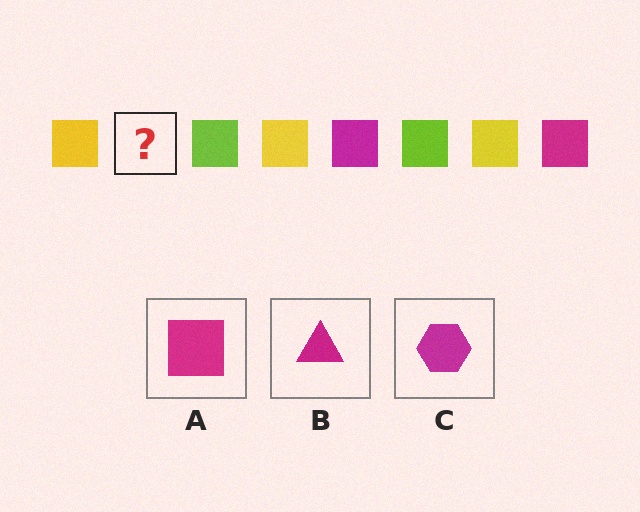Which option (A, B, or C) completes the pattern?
A.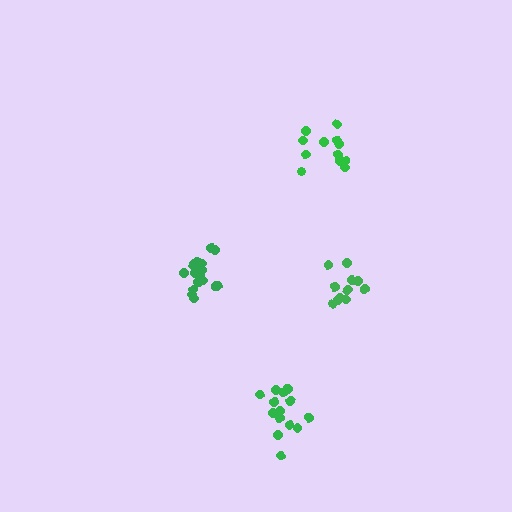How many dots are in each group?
Group 1: 17 dots, Group 2: 12 dots, Group 3: 14 dots, Group 4: 11 dots (54 total).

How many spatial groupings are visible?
There are 4 spatial groupings.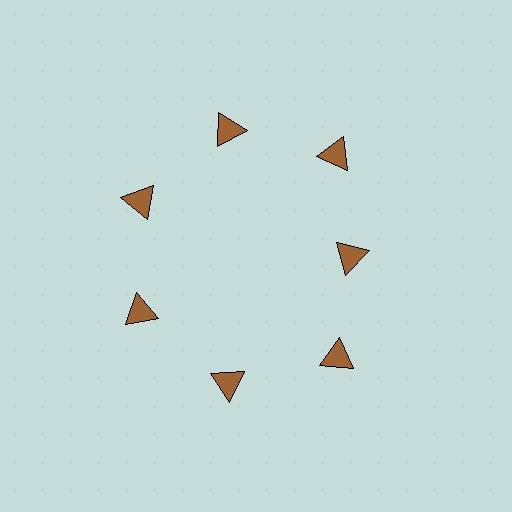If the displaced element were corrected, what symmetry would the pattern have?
It would have 7-fold rotational symmetry — the pattern would map onto itself every 51 degrees.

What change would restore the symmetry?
The symmetry would be restored by moving it outward, back onto the ring so that all 7 triangles sit at equal angles and equal distance from the center.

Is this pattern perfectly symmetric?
No. The 7 brown triangles are arranged in a ring, but one element near the 3 o'clock position is pulled inward toward the center, breaking the 7-fold rotational symmetry.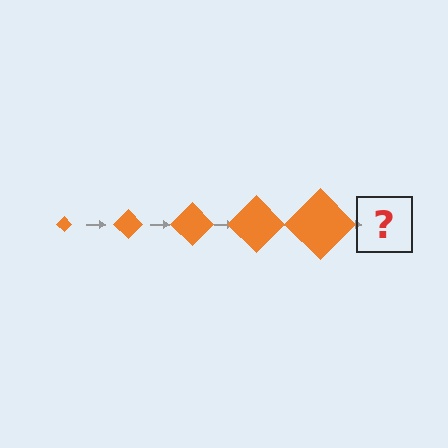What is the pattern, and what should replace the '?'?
The pattern is that the diamond gets progressively larger each step. The '?' should be an orange diamond, larger than the previous one.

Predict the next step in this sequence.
The next step is an orange diamond, larger than the previous one.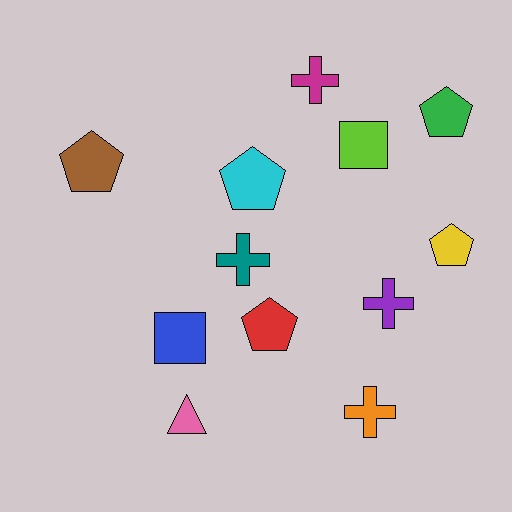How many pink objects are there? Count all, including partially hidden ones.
There is 1 pink object.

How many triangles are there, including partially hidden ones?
There is 1 triangle.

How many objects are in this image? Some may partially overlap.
There are 12 objects.